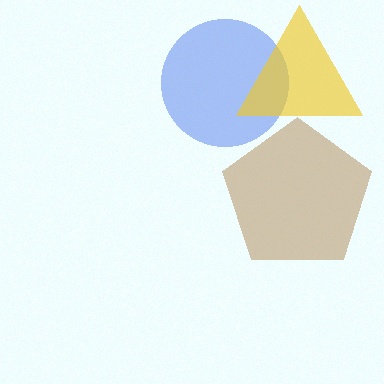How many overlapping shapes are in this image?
There are 3 overlapping shapes in the image.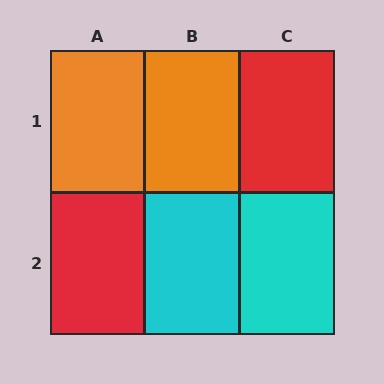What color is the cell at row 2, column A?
Red.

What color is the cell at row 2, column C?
Cyan.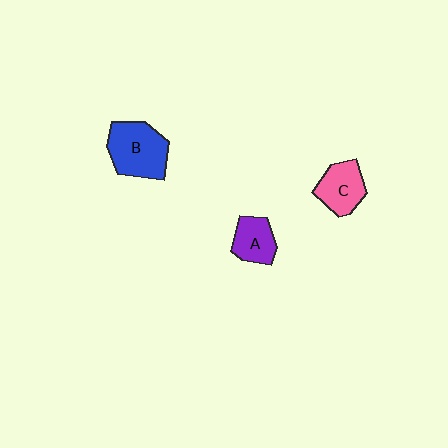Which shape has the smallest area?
Shape A (purple).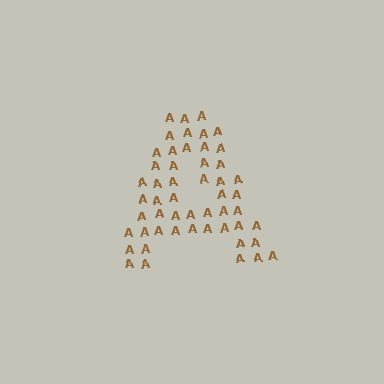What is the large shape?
The large shape is the letter A.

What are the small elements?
The small elements are letter A's.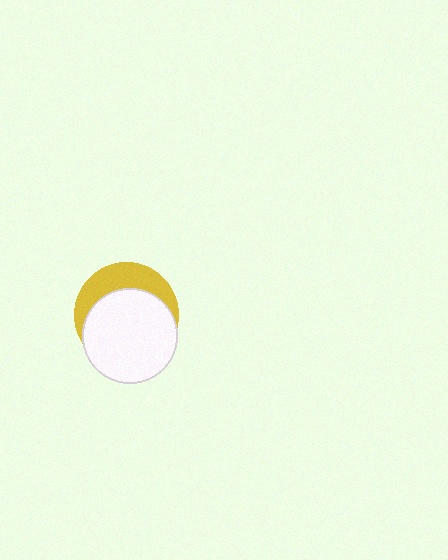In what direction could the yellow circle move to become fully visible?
The yellow circle could move up. That would shift it out from behind the white circle entirely.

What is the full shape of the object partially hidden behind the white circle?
The partially hidden object is a yellow circle.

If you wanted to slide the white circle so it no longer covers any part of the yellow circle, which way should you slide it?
Slide it down — that is the most direct way to separate the two shapes.